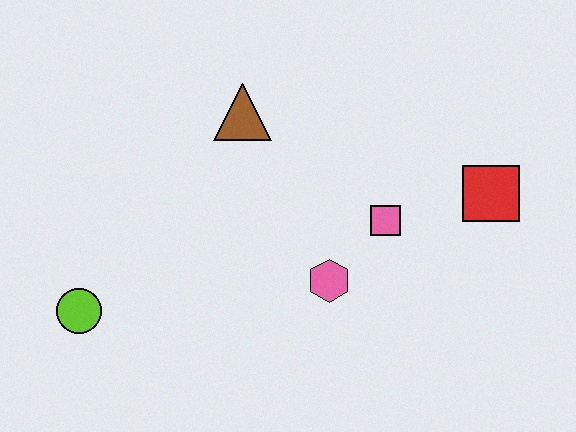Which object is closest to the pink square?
The pink hexagon is closest to the pink square.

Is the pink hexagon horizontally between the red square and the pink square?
No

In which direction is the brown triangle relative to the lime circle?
The brown triangle is above the lime circle.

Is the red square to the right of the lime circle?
Yes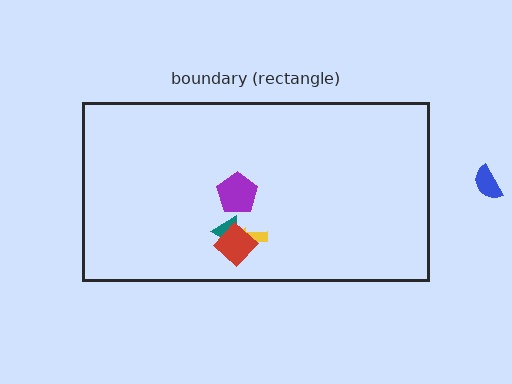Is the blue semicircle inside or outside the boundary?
Outside.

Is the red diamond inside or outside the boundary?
Inside.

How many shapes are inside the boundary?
4 inside, 1 outside.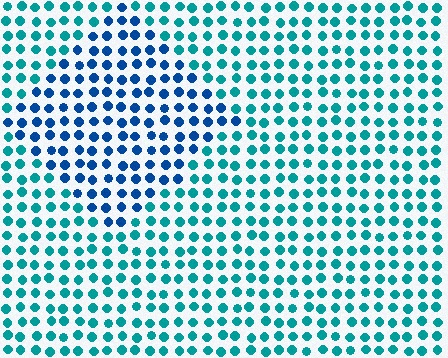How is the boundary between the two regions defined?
The boundary is defined purely by a slight shift in hue (about 34 degrees). Spacing, size, and orientation are identical on both sides.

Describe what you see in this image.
The image is filled with small teal elements in a uniform arrangement. A diamond-shaped region is visible where the elements are tinted to a slightly different hue, forming a subtle color boundary.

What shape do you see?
I see a diamond.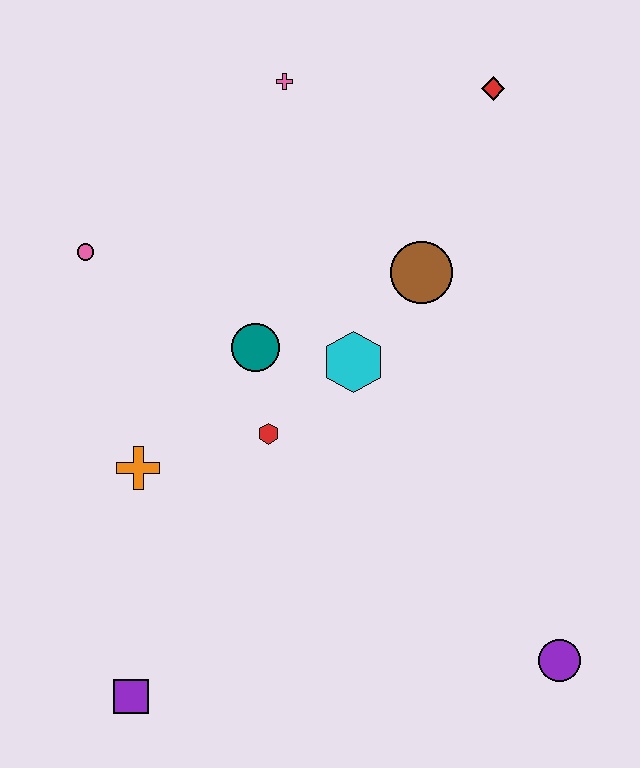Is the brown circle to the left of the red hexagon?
No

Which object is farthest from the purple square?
The red diamond is farthest from the purple square.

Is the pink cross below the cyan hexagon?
No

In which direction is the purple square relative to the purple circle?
The purple square is to the left of the purple circle.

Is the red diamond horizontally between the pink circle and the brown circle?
No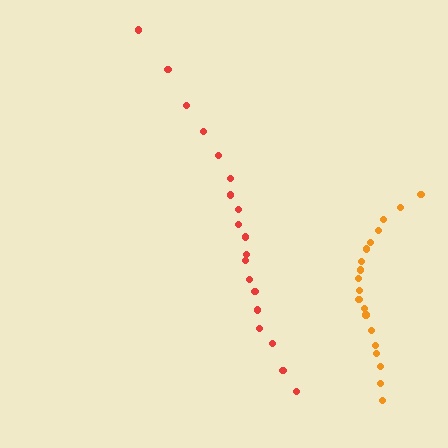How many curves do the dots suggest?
There are 2 distinct paths.